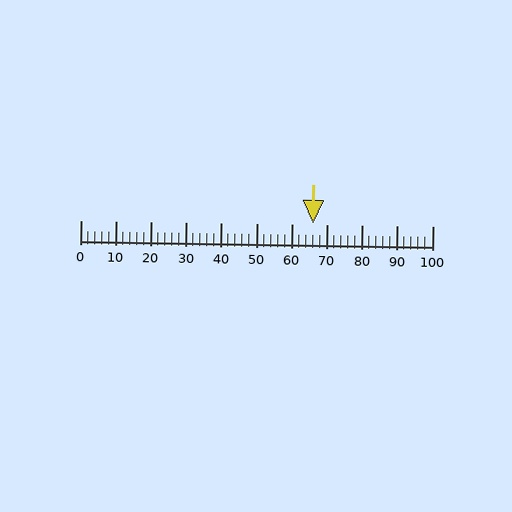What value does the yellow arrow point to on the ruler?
The yellow arrow points to approximately 66.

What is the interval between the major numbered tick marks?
The major tick marks are spaced 10 units apart.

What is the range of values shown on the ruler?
The ruler shows values from 0 to 100.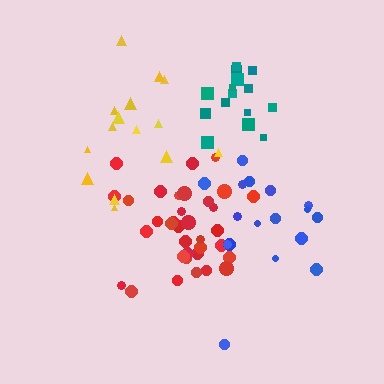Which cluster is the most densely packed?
Red.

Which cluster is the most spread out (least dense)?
Yellow.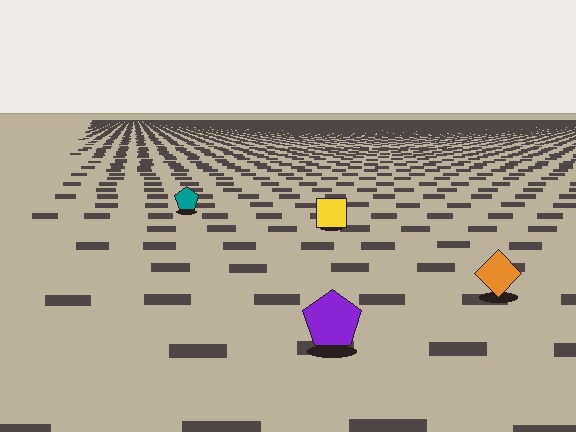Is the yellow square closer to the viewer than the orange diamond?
No. The orange diamond is closer — you can tell from the texture gradient: the ground texture is coarser near it.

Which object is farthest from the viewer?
The teal pentagon is farthest from the viewer. It appears smaller and the ground texture around it is denser.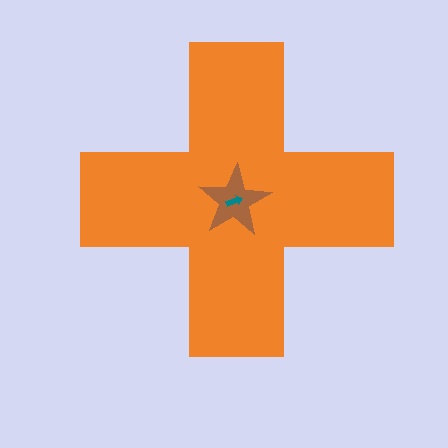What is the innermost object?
The teal arrow.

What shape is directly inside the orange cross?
The brown star.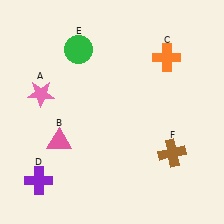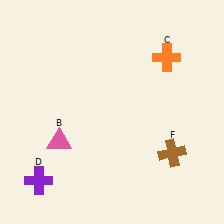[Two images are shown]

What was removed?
The pink star (A), the green circle (E) were removed in Image 2.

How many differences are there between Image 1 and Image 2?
There are 2 differences between the two images.